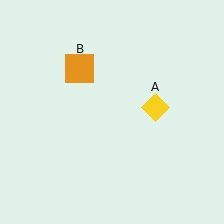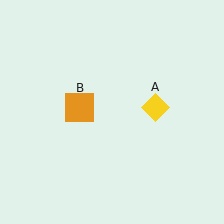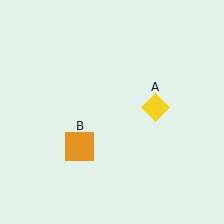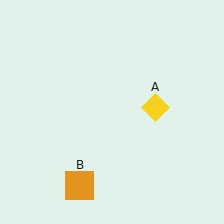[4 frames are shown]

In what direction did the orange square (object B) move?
The orange square (object B) moved down.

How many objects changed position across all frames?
1 object changed position: orange square (object B).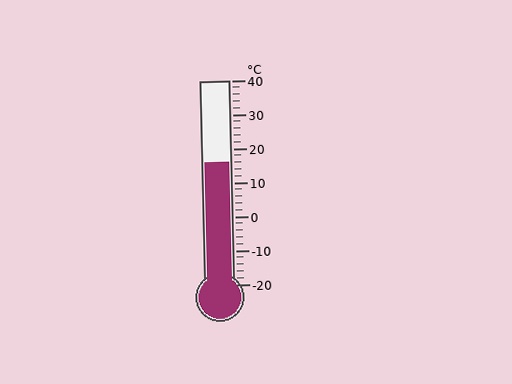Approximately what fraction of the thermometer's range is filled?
The thermometer is filled to approximately 60% of its range.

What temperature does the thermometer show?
The thermometer shows approximately 16°C.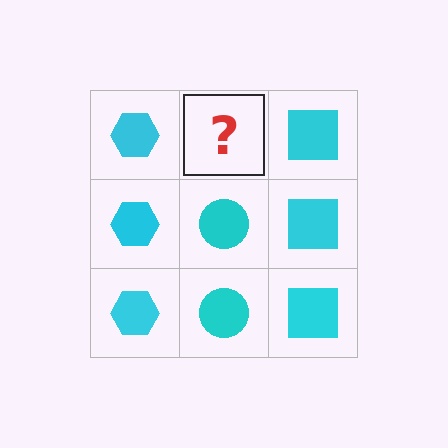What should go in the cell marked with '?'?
The missing cell should contain a cyan circle.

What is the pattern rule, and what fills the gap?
The rule is that each column has a consistent shape. The gap should be filled with a cyan circle.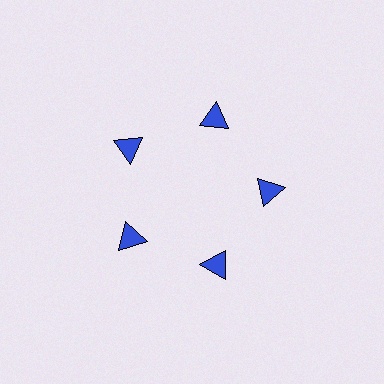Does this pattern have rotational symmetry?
Yes, this pattern has 5-fold rotational symmetry. It looks the same after rotating 72 degrees around the center.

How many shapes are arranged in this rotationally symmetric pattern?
There are 5 shapes, arranged in 5 groups of 1.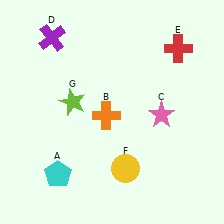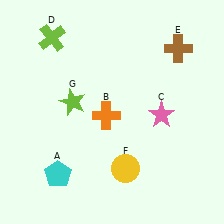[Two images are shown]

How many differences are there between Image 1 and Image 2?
There are 2 differences between the two images.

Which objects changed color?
D changed from purple to lime. E changed from red to brown.